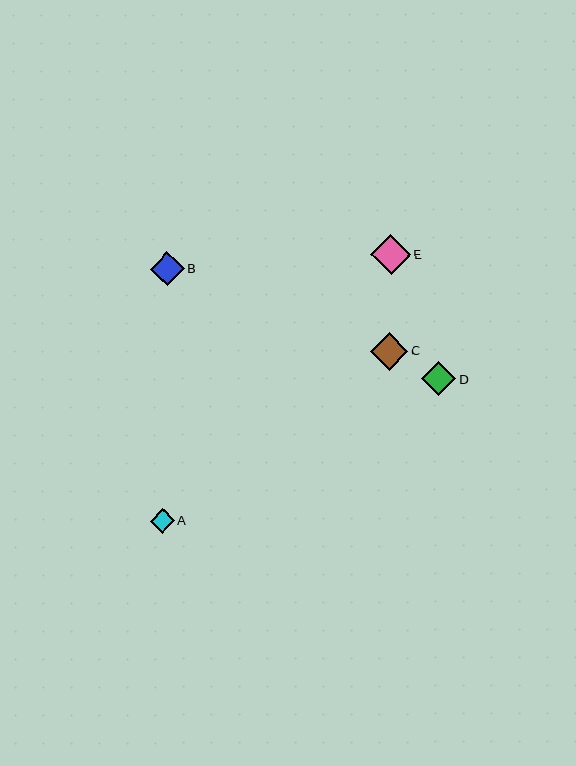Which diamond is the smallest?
Diamond A is the smallest with a size of approximately 24 pixels.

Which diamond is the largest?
Diamond E is the largest with a size of approximately 40 pixels.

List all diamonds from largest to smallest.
From largest to smallest: E, C, D, B, A.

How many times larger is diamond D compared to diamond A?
Diamond D is approximately 1.4 times the size of diamond A.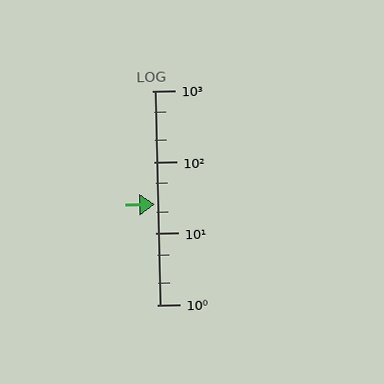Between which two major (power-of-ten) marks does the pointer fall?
The pointer is between 10 and 100.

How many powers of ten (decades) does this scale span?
The scale spans 3 decades, from 1 to 1000.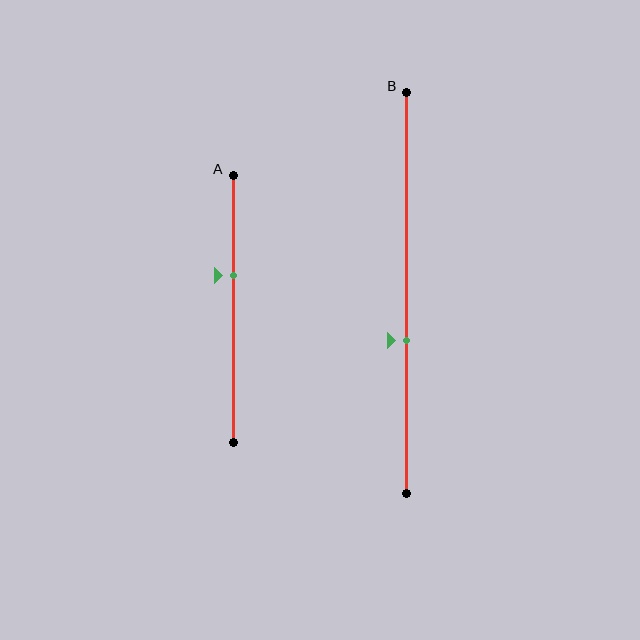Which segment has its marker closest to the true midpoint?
Segment B has its marker closest to the true midpoint.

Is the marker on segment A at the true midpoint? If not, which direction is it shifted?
No, the marker on segment A is shifted upward by about 13% of the segment length.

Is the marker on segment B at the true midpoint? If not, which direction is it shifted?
No, the marker on segment B is shifted downward by about 12% of the segment length.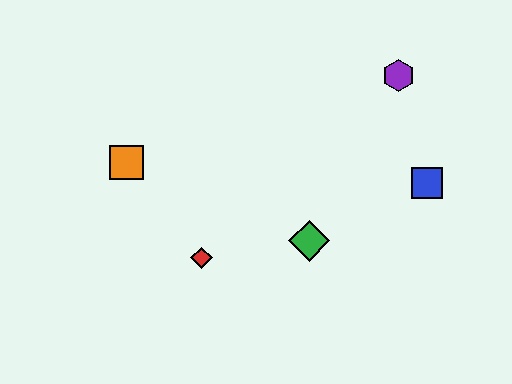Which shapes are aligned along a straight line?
The green diamond, the yellow square, the orange square are aligned along a straight line.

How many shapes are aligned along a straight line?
3 shapes (the green diamond, the yellow square, the orange square) are aligned along a straight line.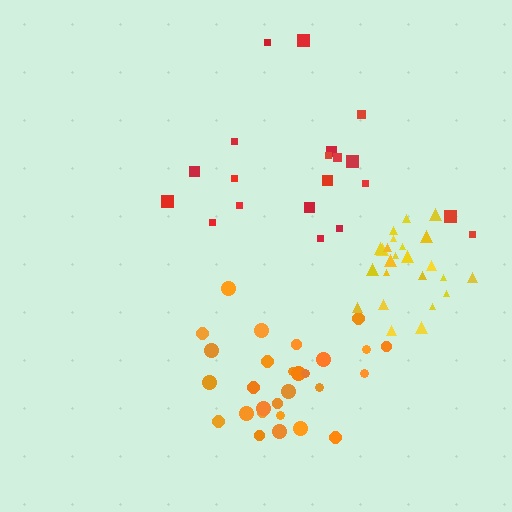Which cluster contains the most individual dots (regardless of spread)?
Orange (28).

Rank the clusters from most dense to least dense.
yellow, orange, red.